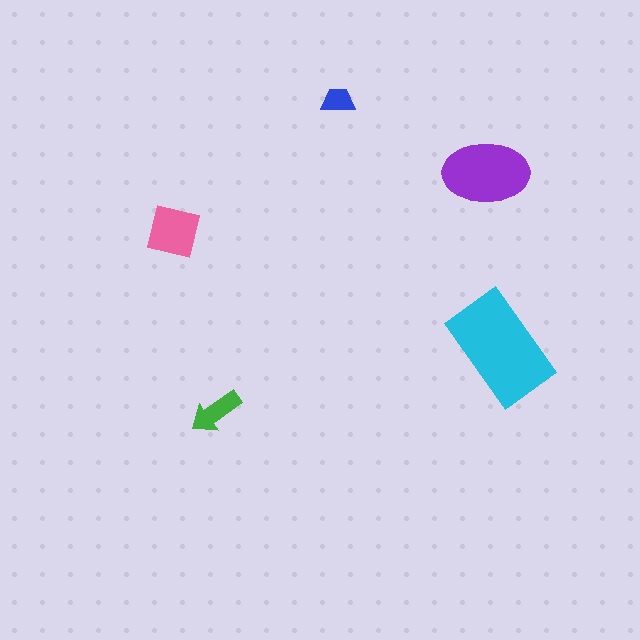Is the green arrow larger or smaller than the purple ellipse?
Smaller.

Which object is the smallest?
The blue trapezoid.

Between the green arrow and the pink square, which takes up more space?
The pink square.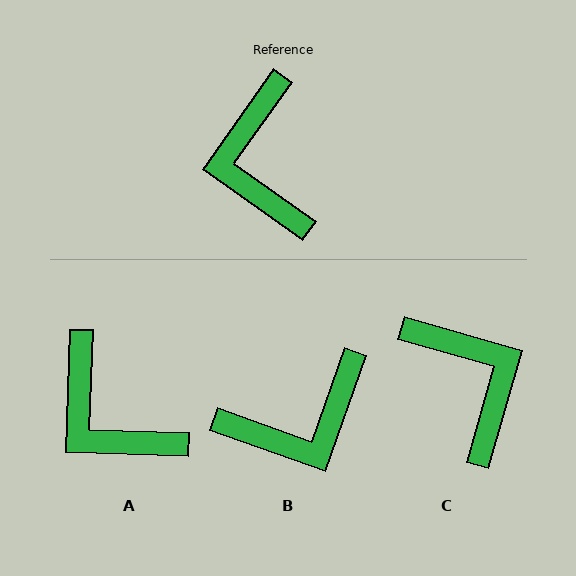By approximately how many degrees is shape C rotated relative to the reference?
Approximately 161 degrees clockwise.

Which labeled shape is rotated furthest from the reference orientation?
C, about 161 degrees away.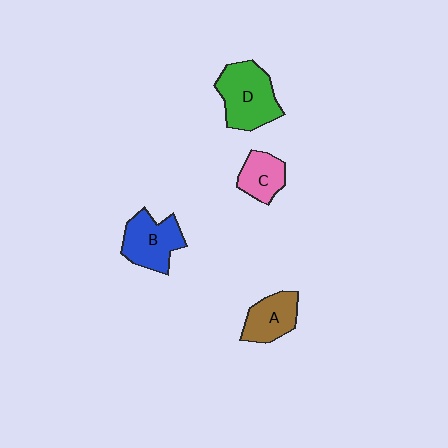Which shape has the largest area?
Shape D (green).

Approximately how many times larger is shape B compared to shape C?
Approximately 1.5 times.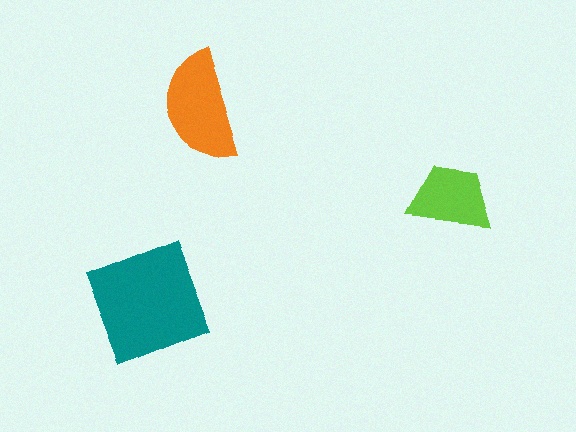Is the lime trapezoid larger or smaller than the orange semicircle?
Smaller.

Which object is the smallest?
The lime trapezoid.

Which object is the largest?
The teal square.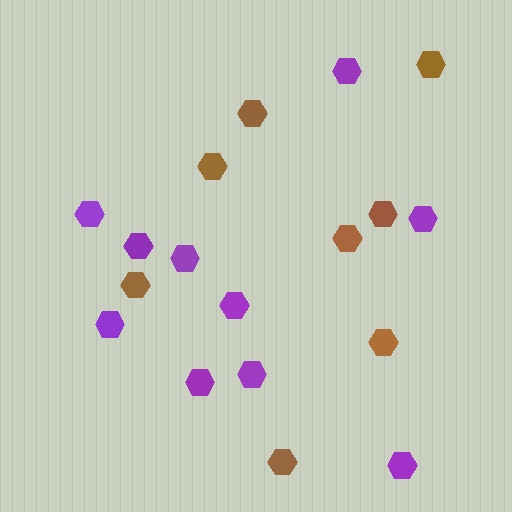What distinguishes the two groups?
There are 2 groups: one group of purple hexagons (10) and one group of brown hexagons (8).